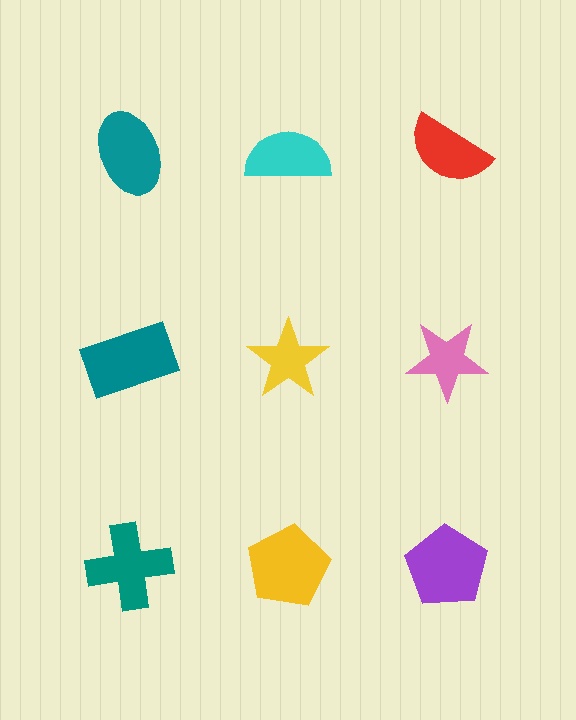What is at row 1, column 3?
A red semicircle.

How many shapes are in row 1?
3 shapes.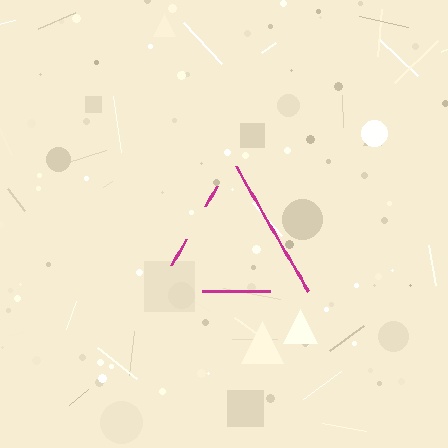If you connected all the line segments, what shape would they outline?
They would outline a triangle.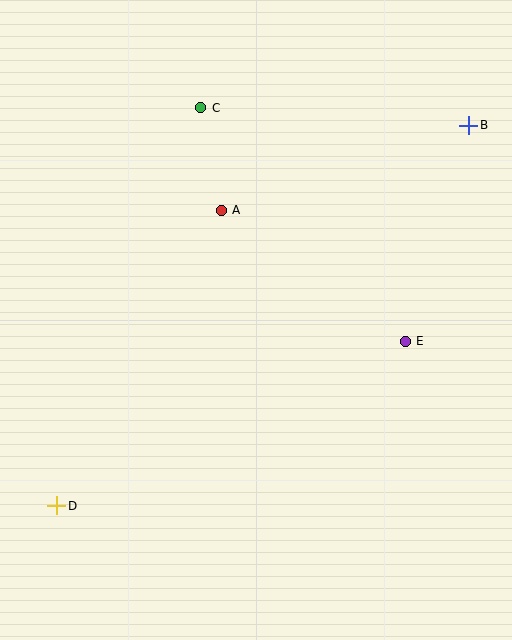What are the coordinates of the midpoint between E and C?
The midpoint between E and C is at (303, 225).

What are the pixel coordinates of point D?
Point D is at (57, 506).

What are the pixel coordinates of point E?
Point E is at (405, 341).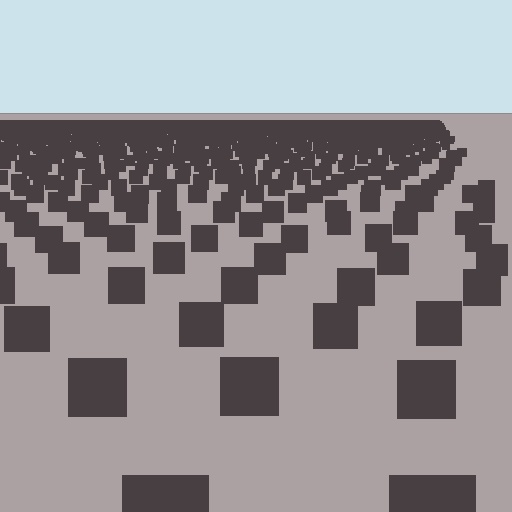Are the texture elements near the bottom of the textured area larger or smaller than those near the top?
Larger. Near the bottom, elements are closer to the viewer and appear at a bigger on-screen size.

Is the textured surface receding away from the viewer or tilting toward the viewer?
The surface is receding away from the viewer. Texture elements get smaller and denser toward the top.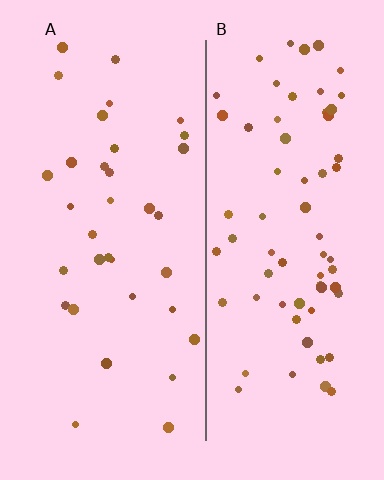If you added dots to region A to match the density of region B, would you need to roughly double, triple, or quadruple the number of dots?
Approximately double.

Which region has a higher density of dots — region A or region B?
B (the right).